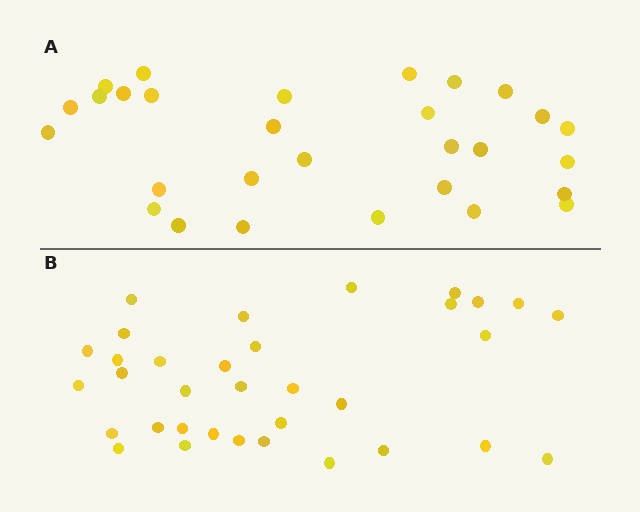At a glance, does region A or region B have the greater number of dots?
Region B (the bottom region) has more dots.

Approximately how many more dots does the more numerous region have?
Region B has about 5 more dots than region A.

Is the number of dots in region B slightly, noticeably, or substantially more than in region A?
Region B has only slightly more — the two regions are fairly close. The ratio is roughly 1.2 to 1.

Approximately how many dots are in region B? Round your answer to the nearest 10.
About 30 dots. (The exact count is 34, which rounds to 30.)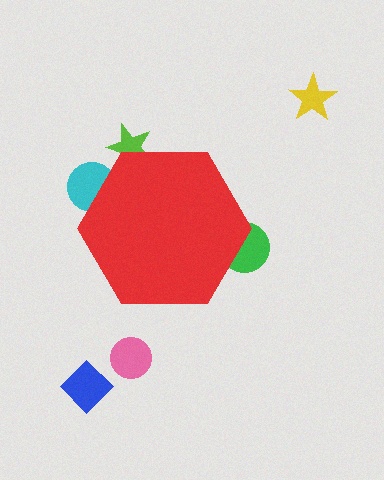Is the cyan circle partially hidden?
Yes, the cyan circle is partially hidden behind the red hexagon.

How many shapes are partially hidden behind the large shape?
3 shapes are partially hidden.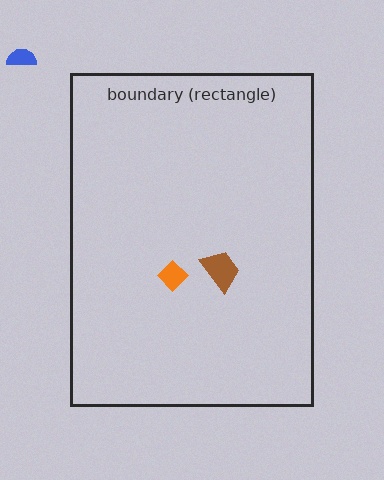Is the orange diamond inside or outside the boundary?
Inside.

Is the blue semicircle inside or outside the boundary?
Outside.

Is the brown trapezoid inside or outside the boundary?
Inside.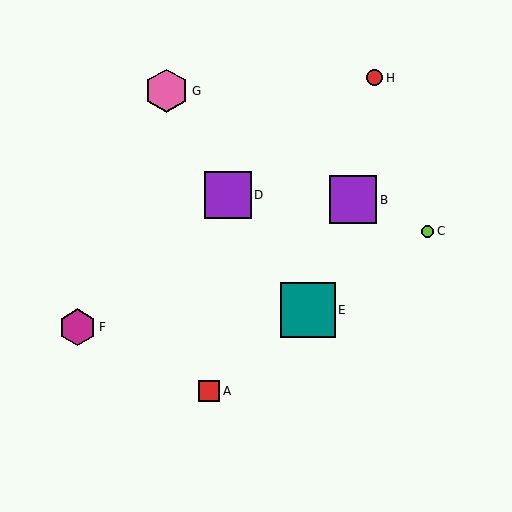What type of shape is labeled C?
Shape C is a lime circle.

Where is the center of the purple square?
The center of the purple square is at (228, 195).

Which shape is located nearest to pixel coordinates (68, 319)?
The magenta hexagon (labeled F) at (78, 327) is nearest to that location.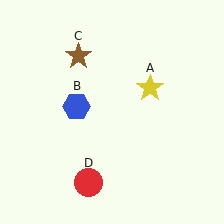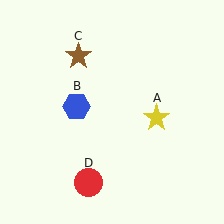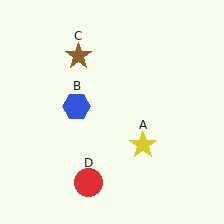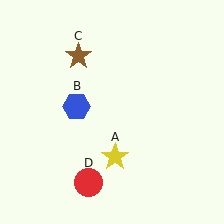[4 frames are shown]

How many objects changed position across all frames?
1 object changed position: yellow star (object A).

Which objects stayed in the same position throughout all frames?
Blue hexagon (object B) and brown star (object C) and red circle (object D) remained stationary.